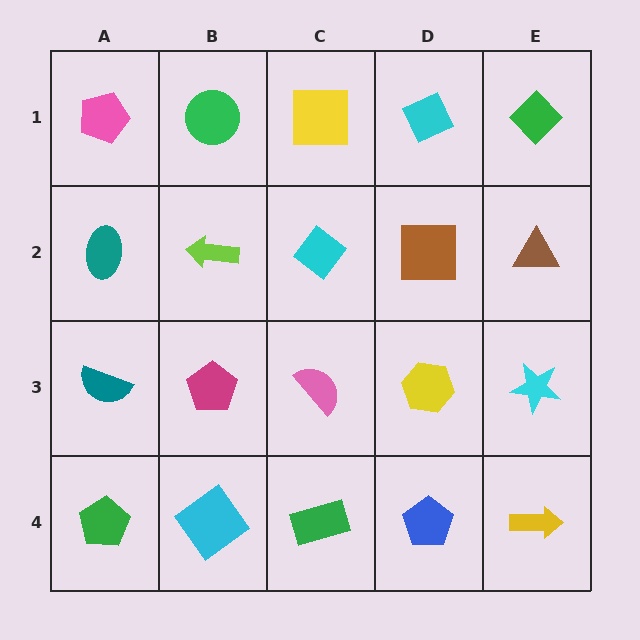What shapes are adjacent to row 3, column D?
A brown square (row 2, column D), a blue pentagon (row 4, column D), a pink semicircle (row 3, column C), a cyan star (row 3, column E).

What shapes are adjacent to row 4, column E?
A cyan star (row 3, column E), a blue pentagon (row 4, column D).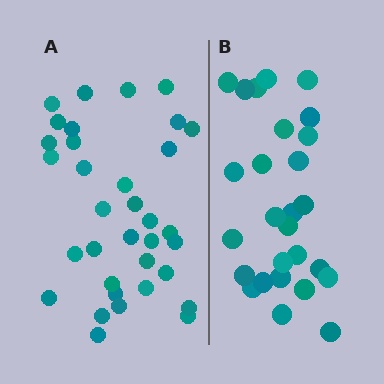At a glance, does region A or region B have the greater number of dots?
Region A (the left region) has more dots.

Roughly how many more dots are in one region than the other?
Region A has roughly 8 or so more dots than region B.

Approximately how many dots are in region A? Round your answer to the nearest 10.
About 30 dots. (The exact count is 34, which rounds to 30.)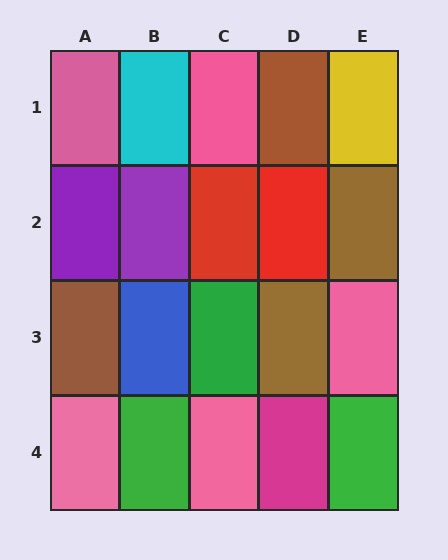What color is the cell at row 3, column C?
Green.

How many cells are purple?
2 cells are purple.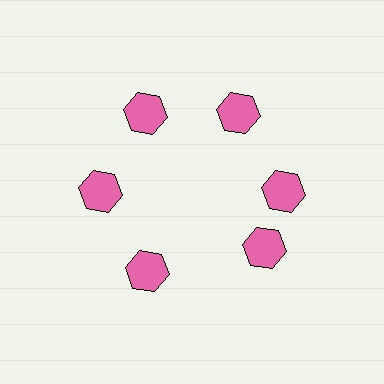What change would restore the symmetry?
The symmetry would be restored by rotating it back into even spacing with its neighbors so that all 6 hexagons sit at equal angles and equal distance from the center.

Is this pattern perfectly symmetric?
No. The 6 pink hexagons are arranged in a ring, but one element near the 5 o'clock position is rotated out of alignment along the ring, breaking the 6-fold rotational symmetry.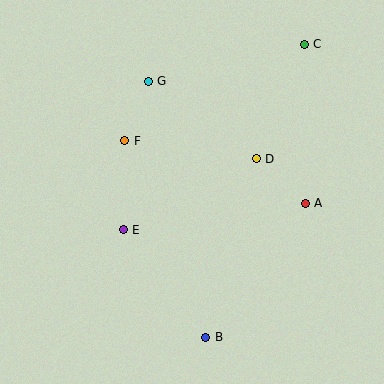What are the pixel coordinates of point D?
Point D is at (256, 159).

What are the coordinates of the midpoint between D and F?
The midpoint between D and F is at (191, 150).